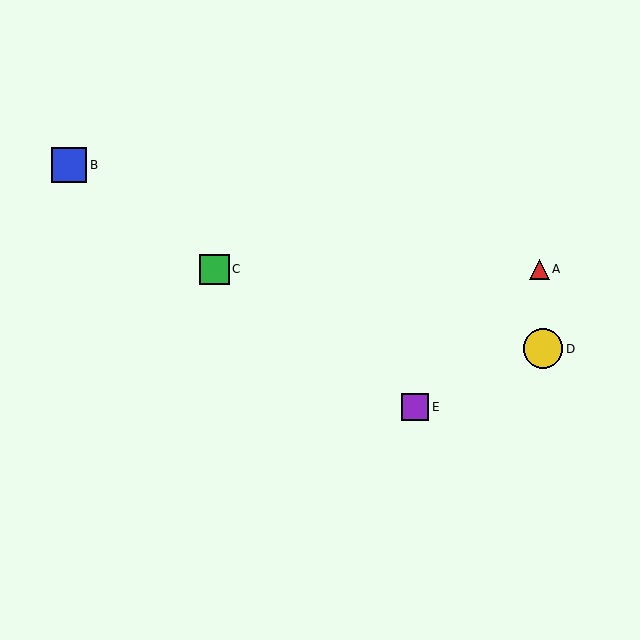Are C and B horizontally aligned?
No, C is at y≈269 and B is at y≈165.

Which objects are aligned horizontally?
Objects A, C are aligned horizontally.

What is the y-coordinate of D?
Object D is at y≈349.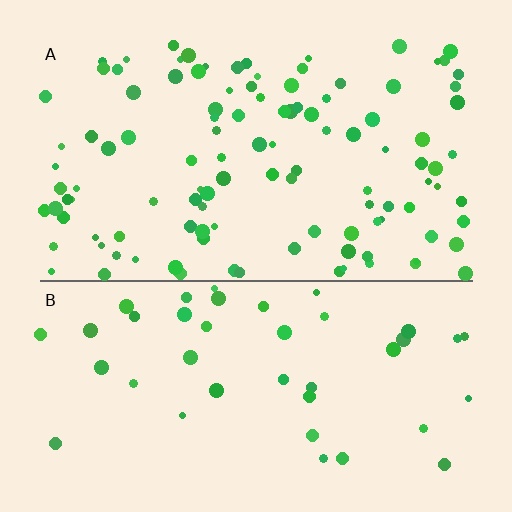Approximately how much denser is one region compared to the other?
Approximately 2.7× — region A over region B.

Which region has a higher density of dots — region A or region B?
A (the top).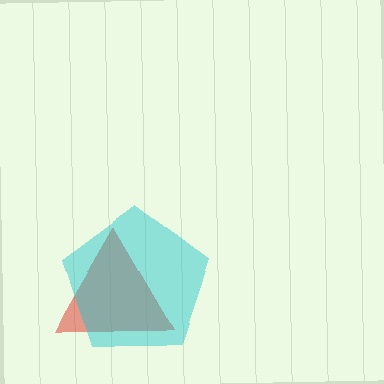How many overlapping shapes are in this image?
There are 2 overlapping shapes in the image.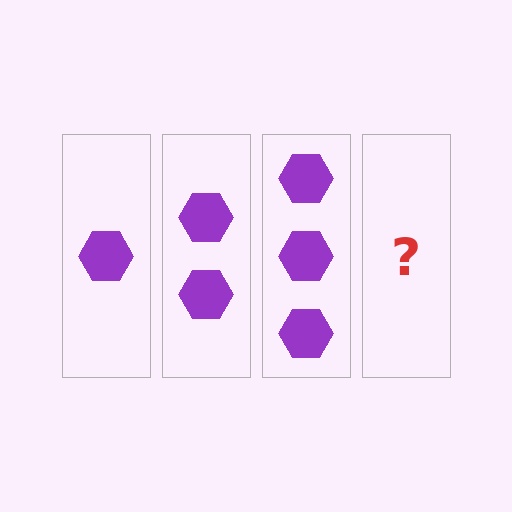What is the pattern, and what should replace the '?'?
The pattern is that each step adds one more hexagon. The '?' should be 4 hexagons.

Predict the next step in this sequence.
The next step is 4 hexagons.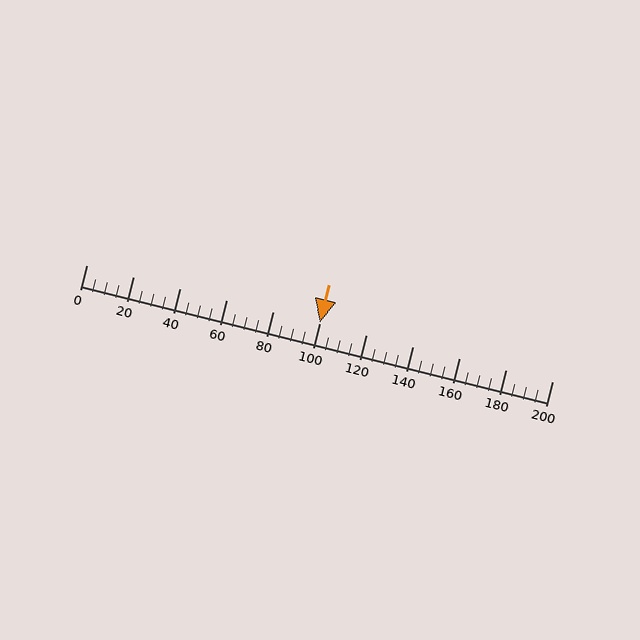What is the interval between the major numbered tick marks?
The major tick marks are spaced 20 units apart.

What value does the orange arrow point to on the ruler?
The orange arrow points to approximately 100.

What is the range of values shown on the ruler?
The ruler shows values from 0 to 200.